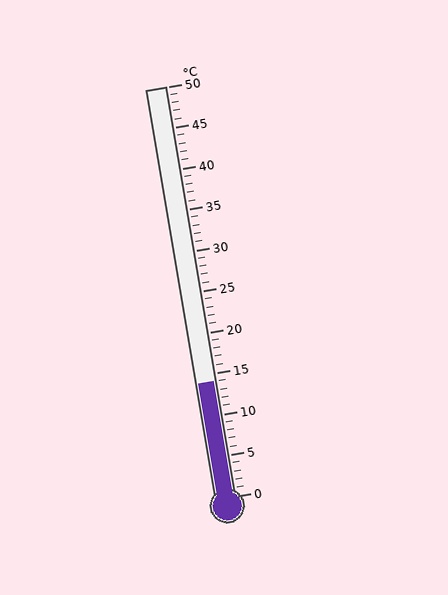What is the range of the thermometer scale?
The thermometer scale ranges from 0°C to 50°C.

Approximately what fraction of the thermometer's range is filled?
The thermometer is filled to approximately 30% of its range.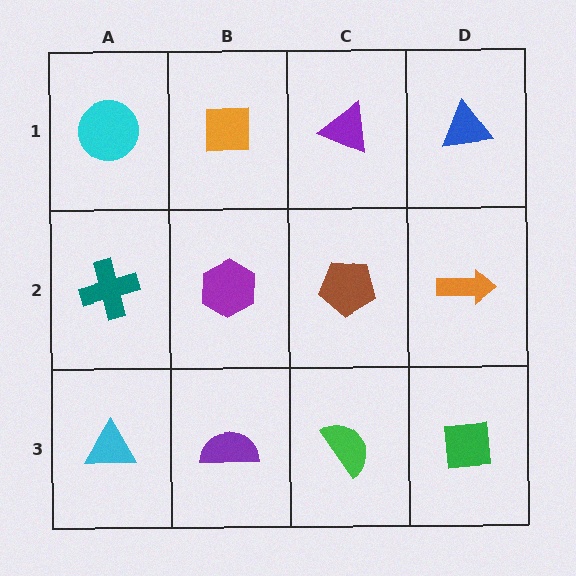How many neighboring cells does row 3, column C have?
3.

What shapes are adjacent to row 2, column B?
An orange square (row 1, column B), a purple semicircle (row 3, column B), a teal cross (row 2, column A), a brown pentagon (row 2, column C).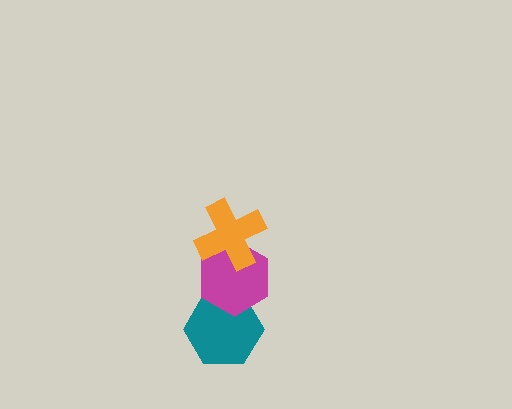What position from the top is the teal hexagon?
The teal hexagon is 3rd from the top.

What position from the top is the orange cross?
The orange cross is 1st from the top.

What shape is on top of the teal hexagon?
The magenta hexagon is on top of the teal hexagon.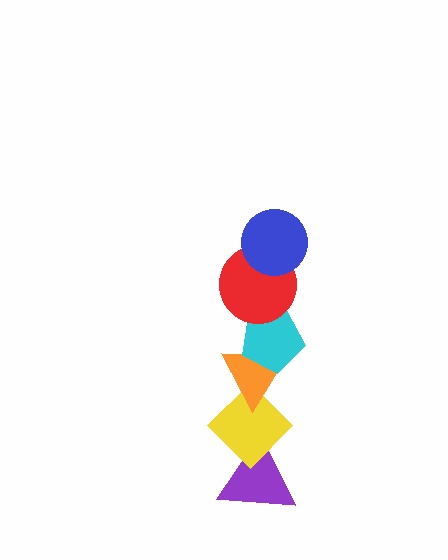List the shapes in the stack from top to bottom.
From top to bottom: the blue circle, the red circle, the cyan pentagon, the orange triangle, the yellow diamond, the purple triangle.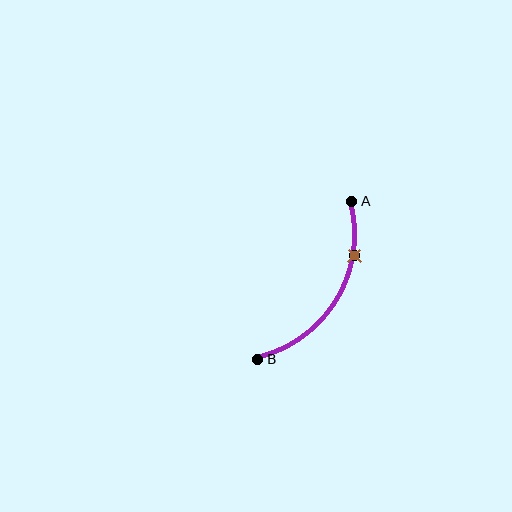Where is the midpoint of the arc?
The arc midpoint is the point on the curve farthest from the straight line joining A and B. It sits to the right of that line.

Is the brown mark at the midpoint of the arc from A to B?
No. The brown mark lies on the arc but is closer to endpoint A. The arc midpoint would be at the point on the curve equidistant along the arc from both A and B.